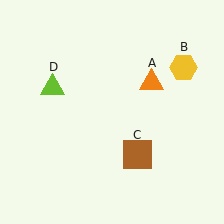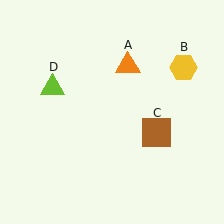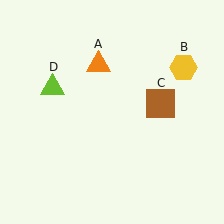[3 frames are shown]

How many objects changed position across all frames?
2 objects changed position: orange triangle (object A), brown square (object C).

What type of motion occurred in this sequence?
The orange triangle (object A), brown square (object C) rotated counterclockwise around the center of the scene.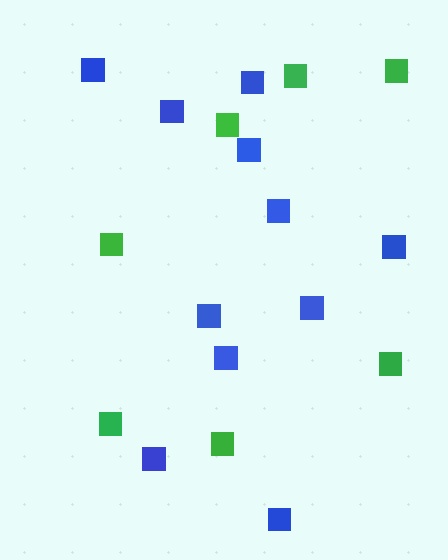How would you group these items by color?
There are 2 groups: one group of green squares (7) and one group of blue squares (11).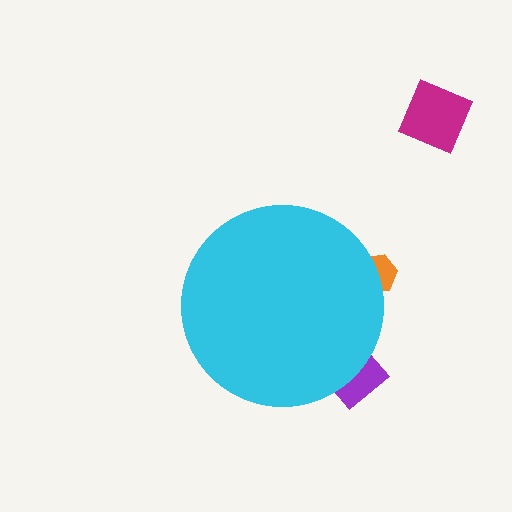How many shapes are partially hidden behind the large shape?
2 shapes are partially hidden.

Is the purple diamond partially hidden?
Yes, the purple diamond is partially hidden behind the cyan circle.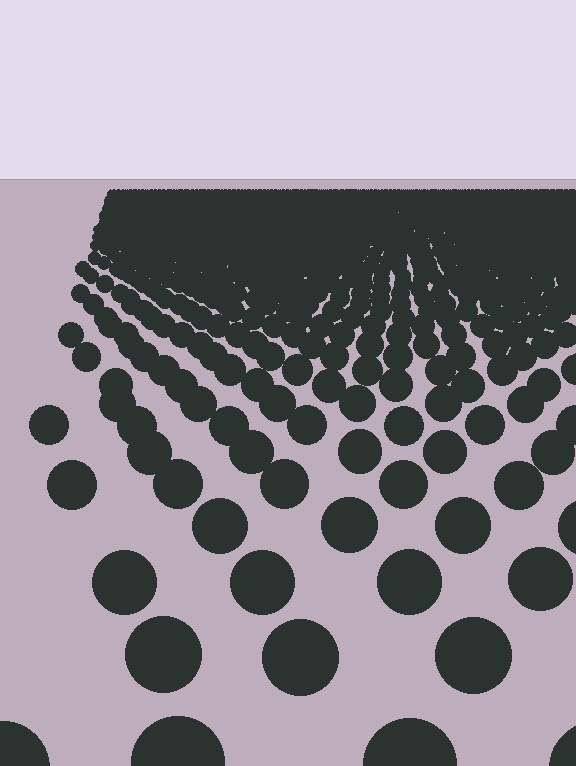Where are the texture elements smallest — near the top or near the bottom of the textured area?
Near the top.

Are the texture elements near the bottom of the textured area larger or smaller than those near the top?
Larger. Near the bottom, elements are closer to the viewer and appear at a bigger on-screen size.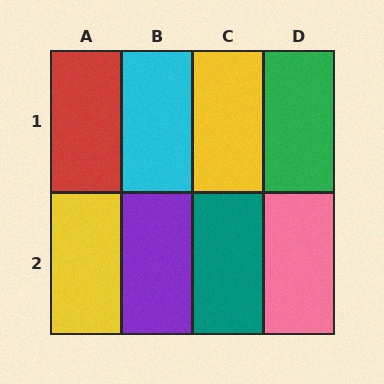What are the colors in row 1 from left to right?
Red, cyan, yellow, green.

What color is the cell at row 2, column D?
Pink.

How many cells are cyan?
1 cell is cyan.